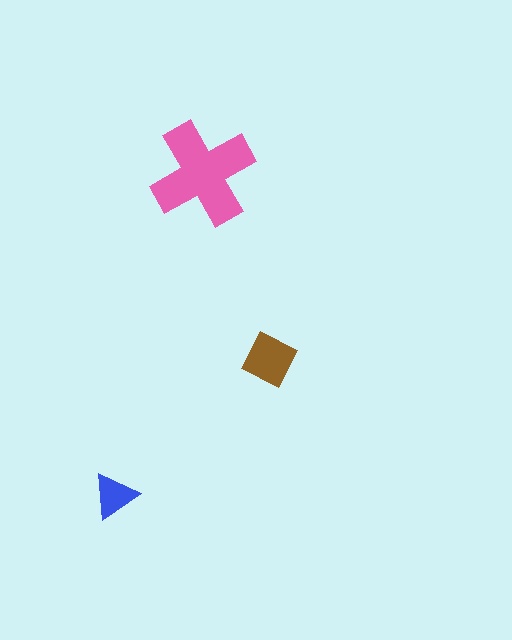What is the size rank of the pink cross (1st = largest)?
1st.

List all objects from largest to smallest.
The pink cross, the brown diamond, the blue triangle.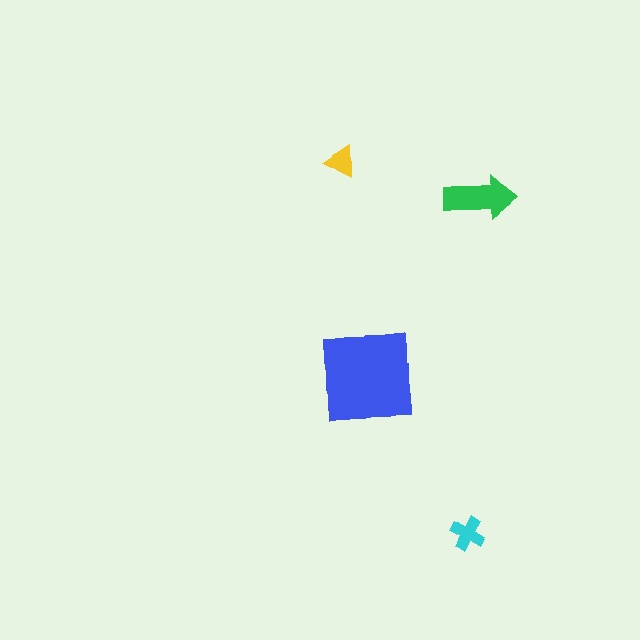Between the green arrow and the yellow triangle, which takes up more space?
The green arrow.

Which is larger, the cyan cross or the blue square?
The blue square.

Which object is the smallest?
The yellow triangle.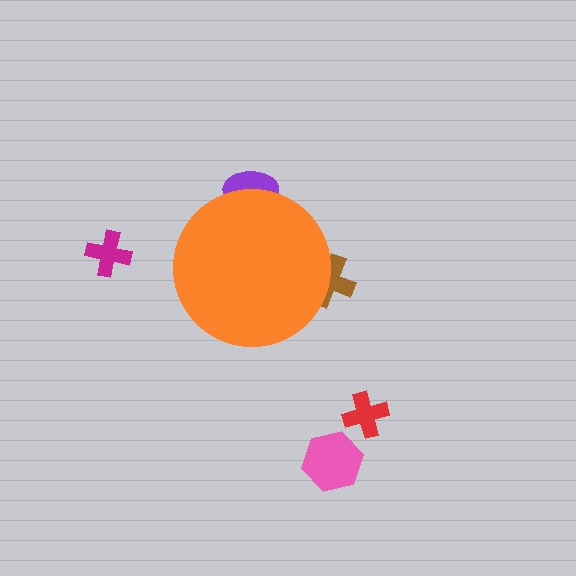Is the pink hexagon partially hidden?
No, the pink hexagon is fully visible.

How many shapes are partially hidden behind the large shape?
2 shapes are partially hidden.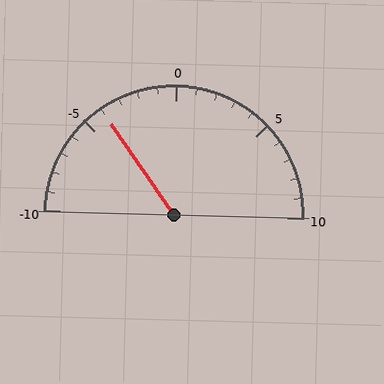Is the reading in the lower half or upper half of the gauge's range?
The reading is in the lower half of the range (-10 to 10).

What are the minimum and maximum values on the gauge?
The gauge ranges from -10 to 10.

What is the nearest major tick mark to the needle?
The nearest major tick mark is -5.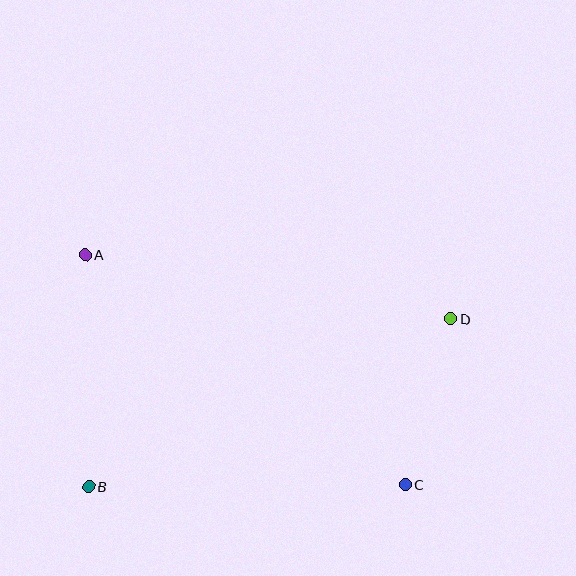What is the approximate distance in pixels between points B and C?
The distance between B and C is approximately 317 pixels.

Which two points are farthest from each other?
Points B and D are farthest from each other.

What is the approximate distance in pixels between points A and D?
The distance between A and D is approximately 371 pixels.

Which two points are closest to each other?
Points C and D are closest to each other.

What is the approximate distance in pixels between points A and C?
The distance between A and C is approximately 393 pixels.